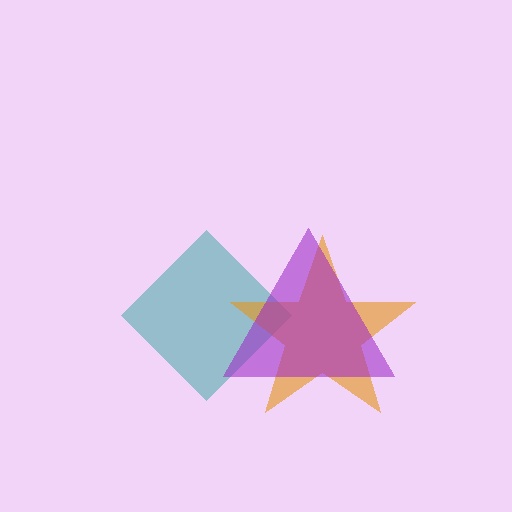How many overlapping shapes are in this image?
There are 3 overlapping shapes in the image.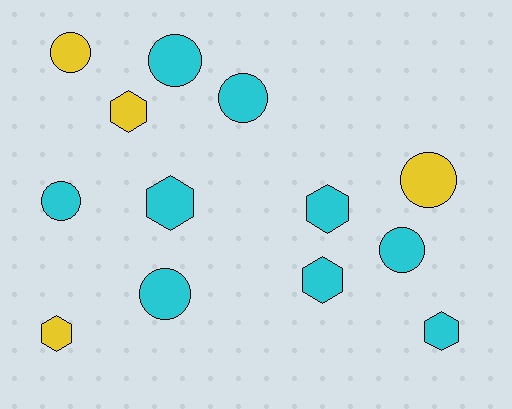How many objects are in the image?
There are 13 objects.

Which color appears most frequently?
Cyan, with 9 objects.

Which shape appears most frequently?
Circle, with 7 objects.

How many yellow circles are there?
There are 2 yellow circles.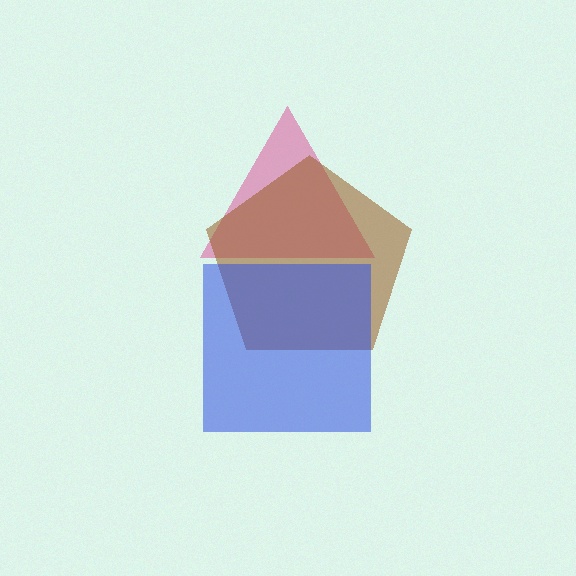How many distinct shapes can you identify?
There are 3 distinct shapes: a pink triangle, a brown pentagon, a blue square.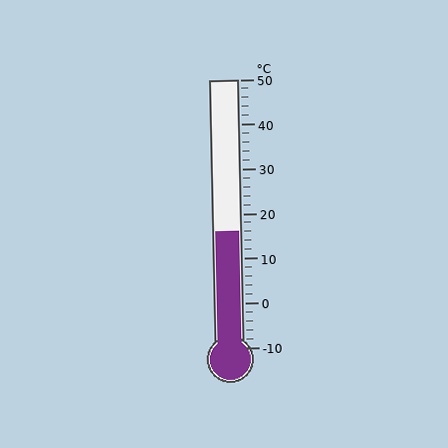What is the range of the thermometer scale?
The thermometer scale ranges from -10°C to 50°C.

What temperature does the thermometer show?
The thermometer shows approximately 16°C.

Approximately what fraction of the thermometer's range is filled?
The thermometer is filled to approximately 45% of its range.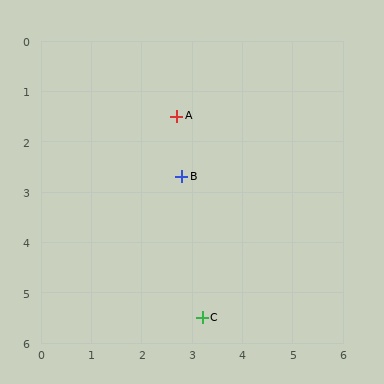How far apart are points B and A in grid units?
Points B and A are about 1.2 grid units apart.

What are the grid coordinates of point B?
Point B is at approximately (2.8, 2.7).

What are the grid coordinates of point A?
Point A is at approximately (2.7, 1.5).